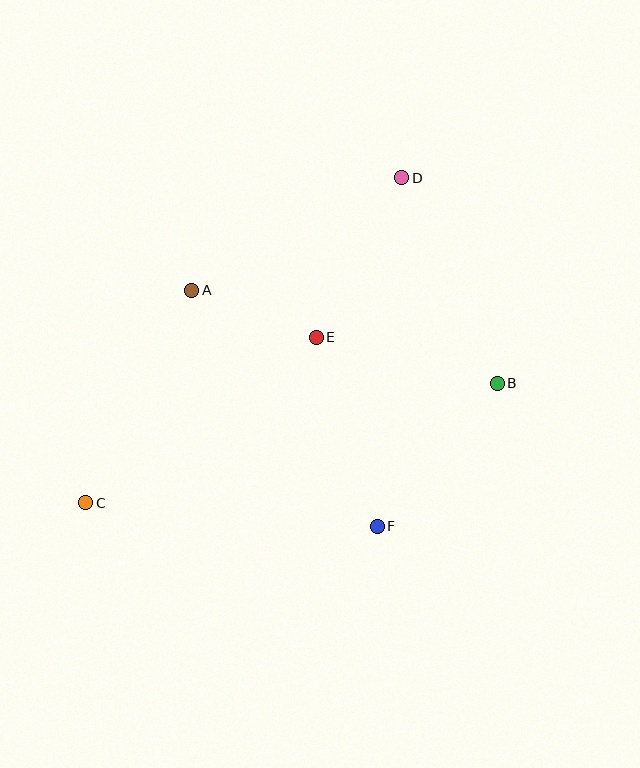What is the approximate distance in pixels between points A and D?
The distance between A and D is approximately 238 pixels.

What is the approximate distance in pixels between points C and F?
The distance between C and F is approximately 292 pixels.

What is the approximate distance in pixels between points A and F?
The distance between A and F is approximately 300 pixels.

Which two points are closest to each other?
Points A and E are closest to each other.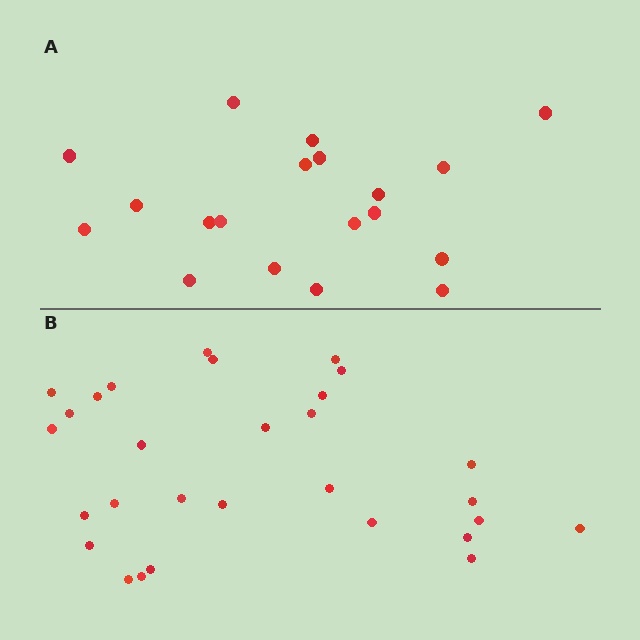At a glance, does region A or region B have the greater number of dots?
Region B (the bottom region) has more dots.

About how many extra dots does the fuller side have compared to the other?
Region B has roughly 10 or so more dots than region A.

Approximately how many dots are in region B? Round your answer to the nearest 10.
About 30 dots. (The exact count is 29, which rounds to 30.)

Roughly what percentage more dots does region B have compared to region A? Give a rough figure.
About 55% more.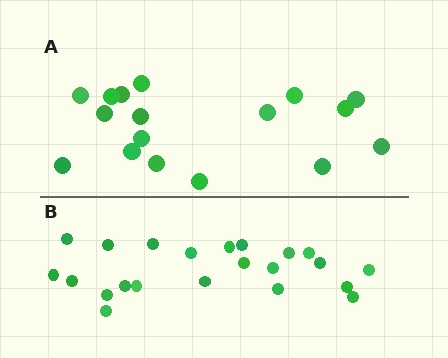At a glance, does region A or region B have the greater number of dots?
Region B (the bottom region) has more dots.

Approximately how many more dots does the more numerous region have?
Region B has about 5 more dots than region A.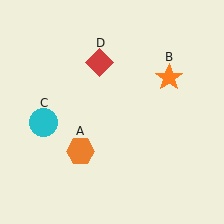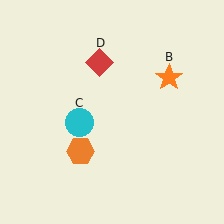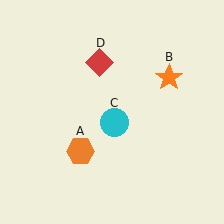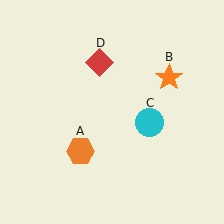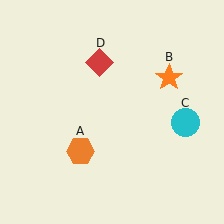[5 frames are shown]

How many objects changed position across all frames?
1 object changed position: cyan circle (object C).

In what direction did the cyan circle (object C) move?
The cyan circle (object C) moved right.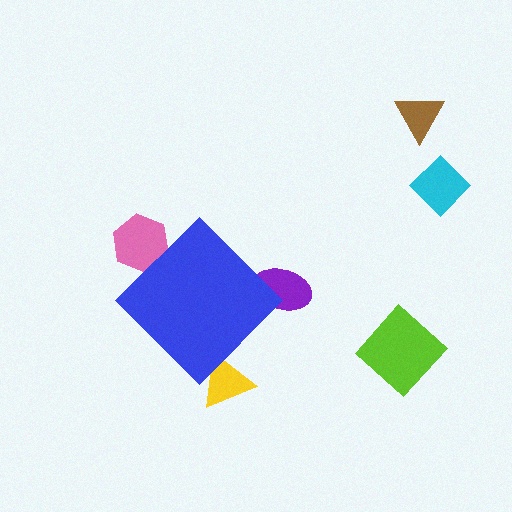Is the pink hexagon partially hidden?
Yes, the pink hexagon is partially hidden behind the blue diamond.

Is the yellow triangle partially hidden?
Yes, the yellow triangle is partially hidden behind the blue diamond.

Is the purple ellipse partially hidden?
Yes, the purple ellipse is partially hidden behind the blue diamond.